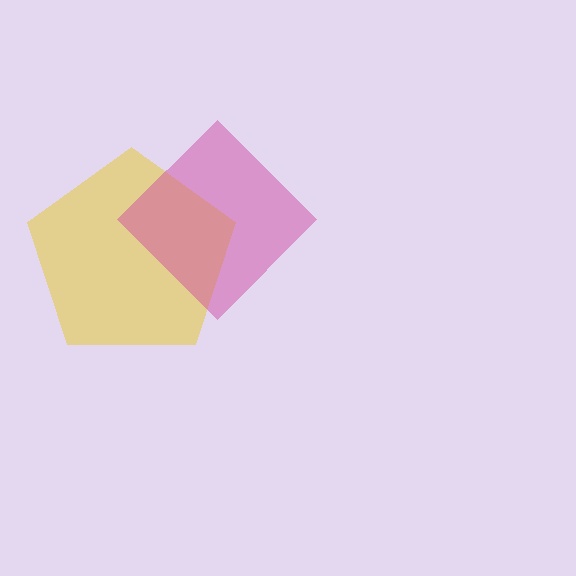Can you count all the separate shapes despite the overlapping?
Yes, there are 2 separate shapes.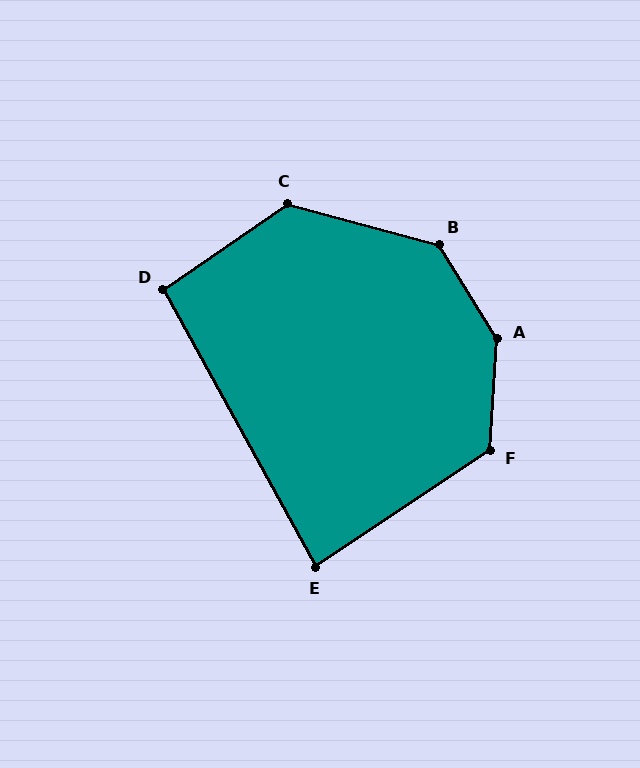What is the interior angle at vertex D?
Approximately 96 degrees (obtuse).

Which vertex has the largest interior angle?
A, at approximately 145 degrees.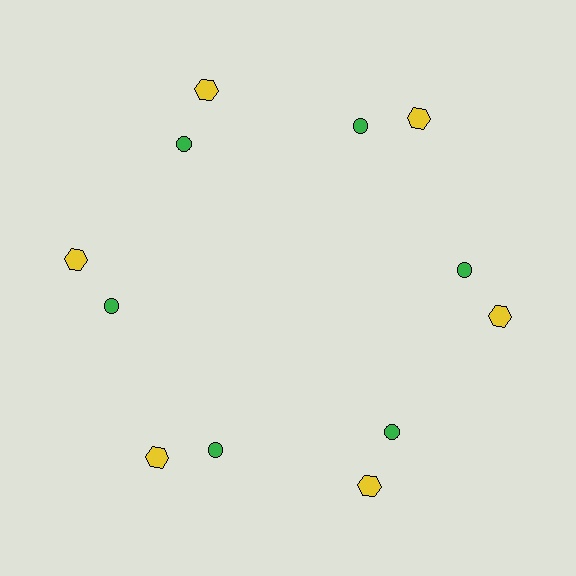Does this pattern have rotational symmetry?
Yes, this pattern has 6-fold rotational symmetry. It looks the same after rotating 60 degrees around the center.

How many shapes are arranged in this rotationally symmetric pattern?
There are 12 shapes, arranged in 6 groups of 2.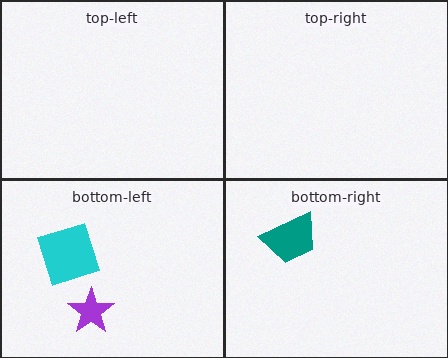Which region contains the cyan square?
The bottom-left region.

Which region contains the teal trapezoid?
The bottom-right region.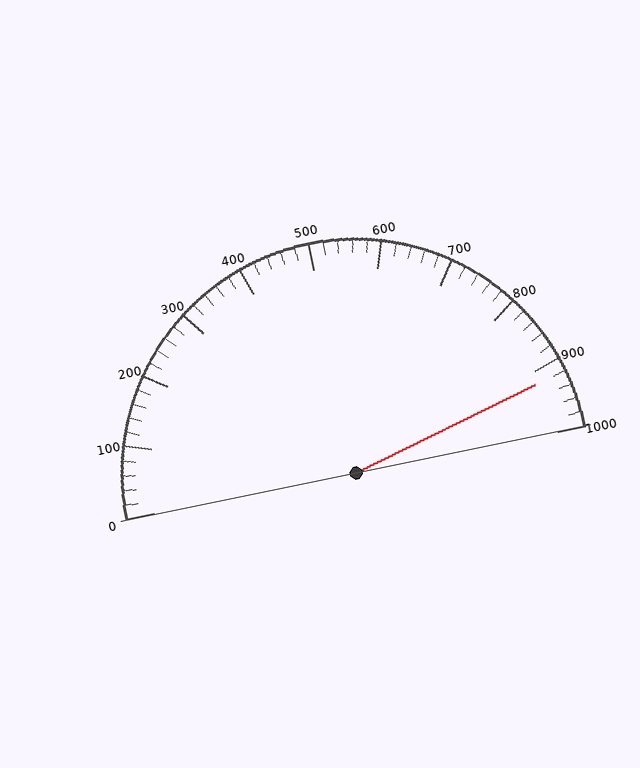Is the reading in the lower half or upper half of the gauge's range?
The reading is in the upper half of the range (0 to 1000).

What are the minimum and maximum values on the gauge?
The gauge ranges from 0 to 1000.